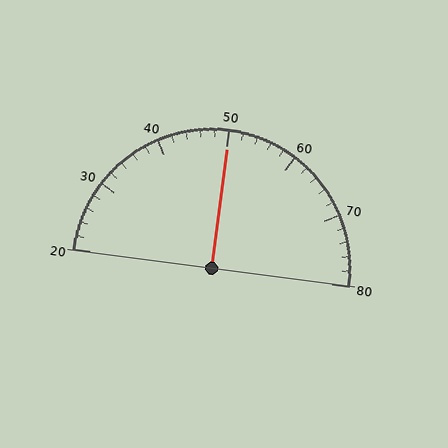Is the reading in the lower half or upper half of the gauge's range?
The reading is in the upper half of the range (20 to 80).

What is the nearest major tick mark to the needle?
The nearest major tick mark is 50.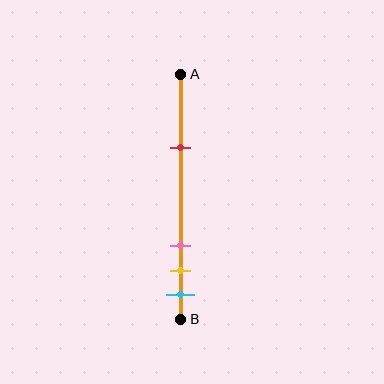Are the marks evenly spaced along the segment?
No, the marks are not evenly spaced.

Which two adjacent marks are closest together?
The yellow and cyan marks are the closest adjacent pair.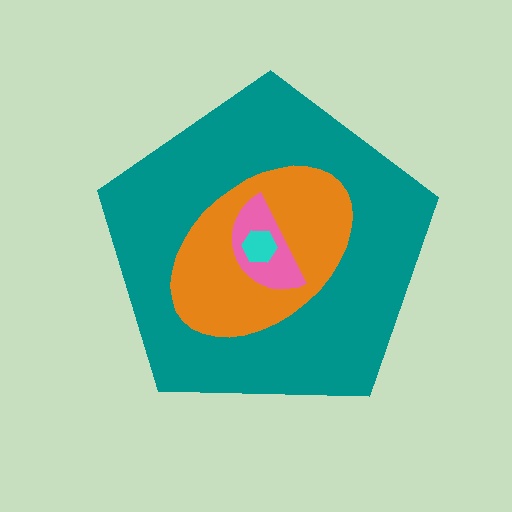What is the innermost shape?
The cyan hexagon.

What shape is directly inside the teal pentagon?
The orange ellipse.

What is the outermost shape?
The teal pentagon.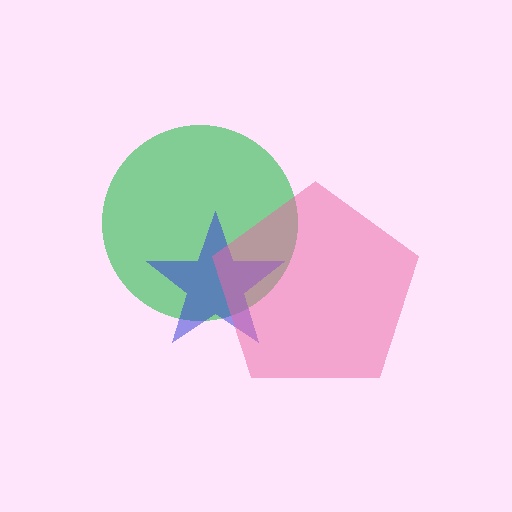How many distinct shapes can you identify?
There are 3 distinct shapes: a green circle, a blue star, a pink pentagon.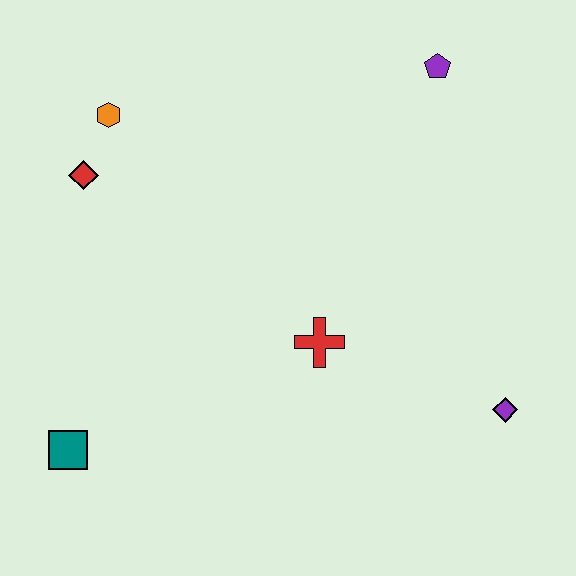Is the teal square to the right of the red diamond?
No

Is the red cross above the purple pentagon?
No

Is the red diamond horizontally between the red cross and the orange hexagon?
No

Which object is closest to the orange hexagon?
The red diamond is closest to the orange hexagon.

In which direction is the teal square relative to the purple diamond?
The teal square is to the left of the purple diamond.